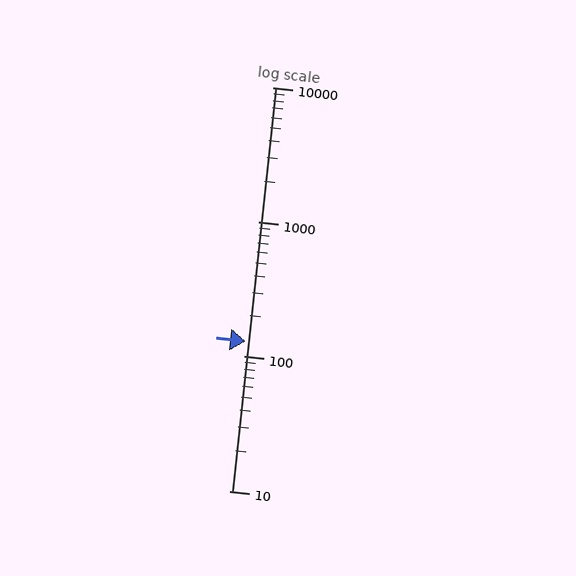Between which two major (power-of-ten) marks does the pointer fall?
The pointer is between 100 and 1000.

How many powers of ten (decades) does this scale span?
The scale spans 3 decades, from 10 to 10000.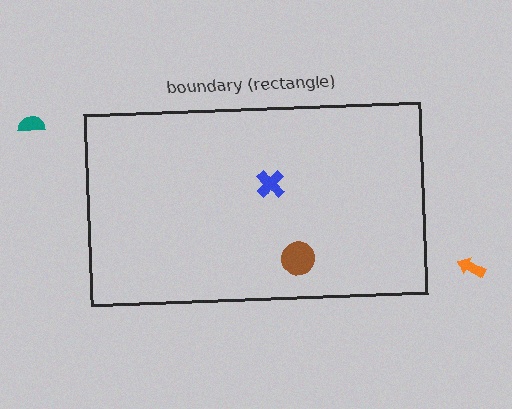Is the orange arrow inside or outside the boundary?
Outside.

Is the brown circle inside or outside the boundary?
Inside.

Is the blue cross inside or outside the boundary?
Inside.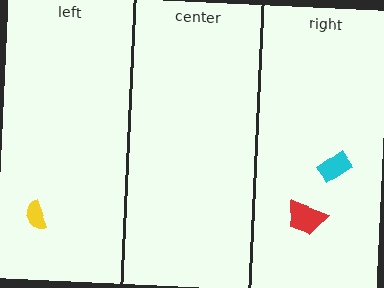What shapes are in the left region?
The yellow semicircle.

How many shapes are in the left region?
1.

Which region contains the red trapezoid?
The right region.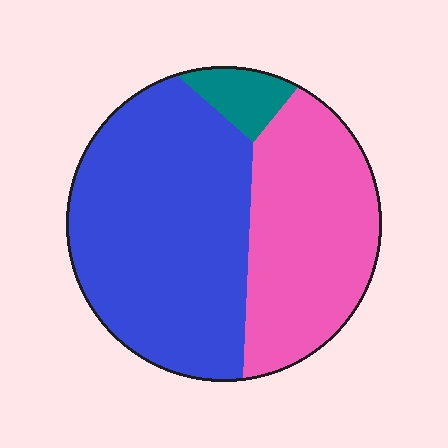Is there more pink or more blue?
Blue.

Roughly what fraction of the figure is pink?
Pink covers around 40% of the figure.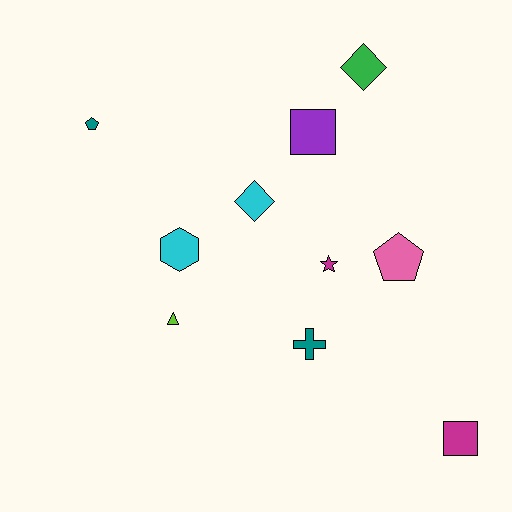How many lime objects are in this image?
There is 1 lime object.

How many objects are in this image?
There are 10 objects.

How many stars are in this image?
There is 1 star.